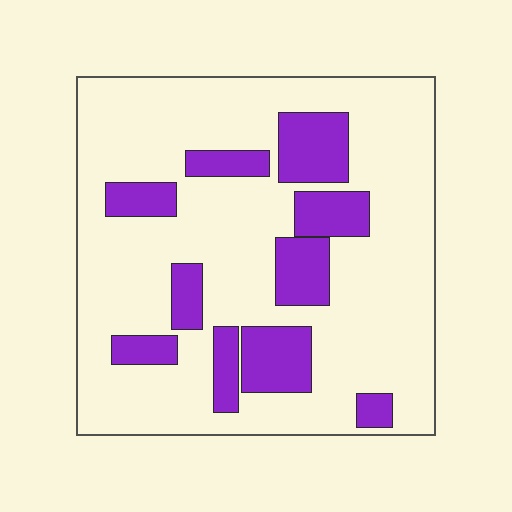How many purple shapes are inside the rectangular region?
10.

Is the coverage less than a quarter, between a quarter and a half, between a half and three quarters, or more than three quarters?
Less than a quarter.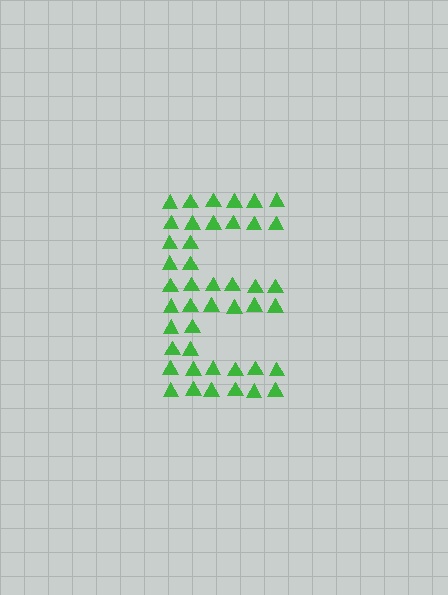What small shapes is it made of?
It is made of small triangles.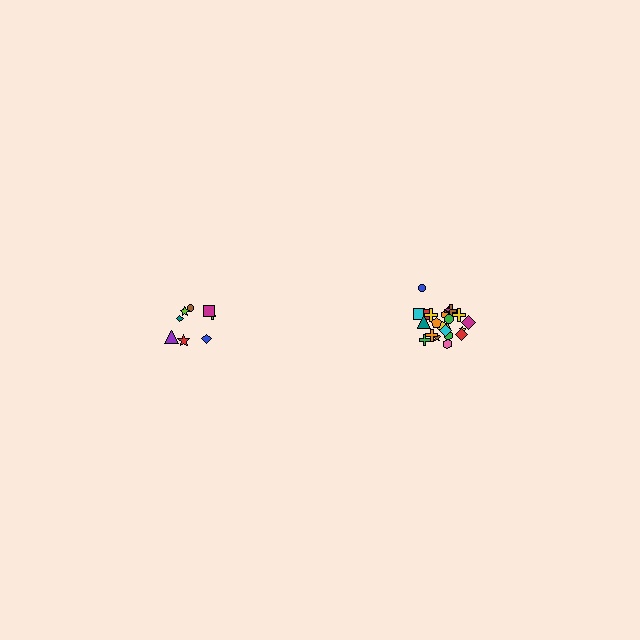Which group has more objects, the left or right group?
The right group.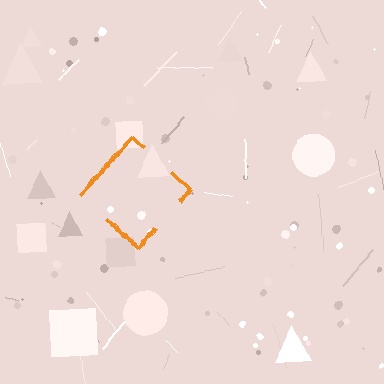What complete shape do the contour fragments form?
The contour fragments form a diamond.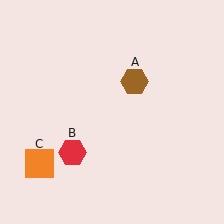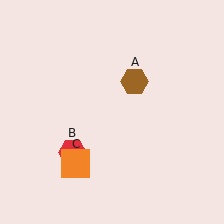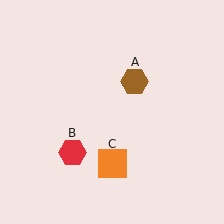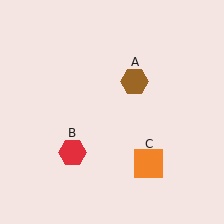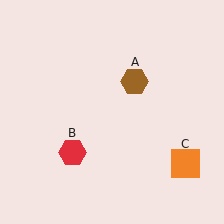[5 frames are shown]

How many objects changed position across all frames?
1 object changed position: orange square (object C).